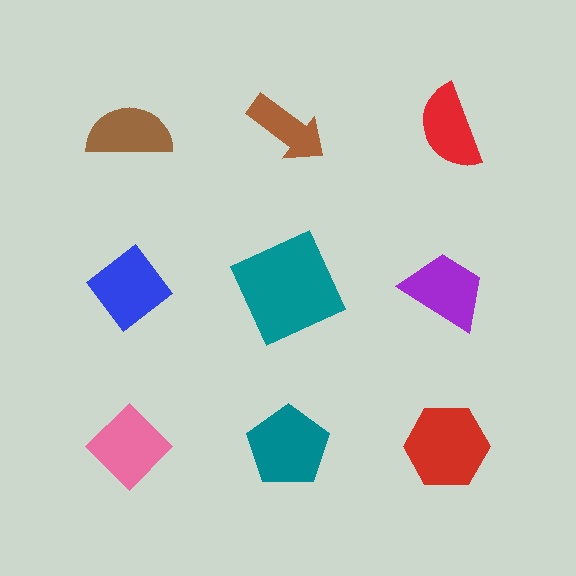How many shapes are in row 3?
3 shapes.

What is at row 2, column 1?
A blue diamond.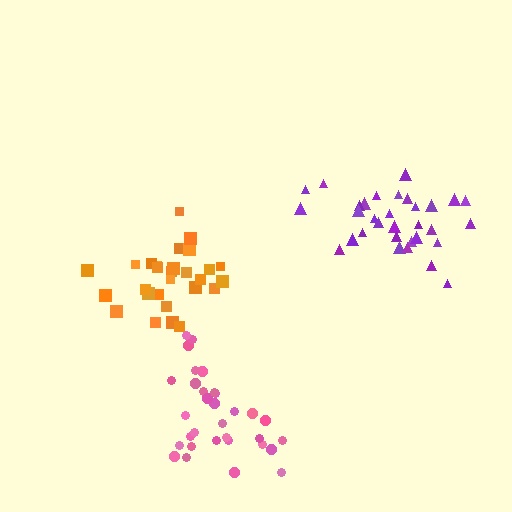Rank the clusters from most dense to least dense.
orange, purple, pink.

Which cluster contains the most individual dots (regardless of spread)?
Pink (32).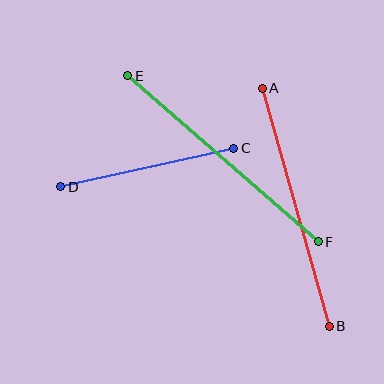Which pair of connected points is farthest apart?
Points E and F are farthest apart.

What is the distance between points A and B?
The distance is approximately 247 pixels.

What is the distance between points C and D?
The distance is approximately 177 pixels.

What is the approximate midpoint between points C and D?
The midpoint is at approximately (147, 167) pixels.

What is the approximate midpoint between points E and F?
The midpoint is at approximately (223, 159) pixels.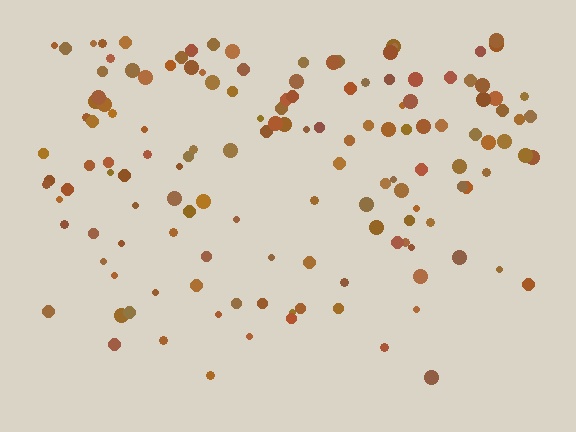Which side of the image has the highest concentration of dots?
The top.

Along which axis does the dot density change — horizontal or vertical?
Vertical.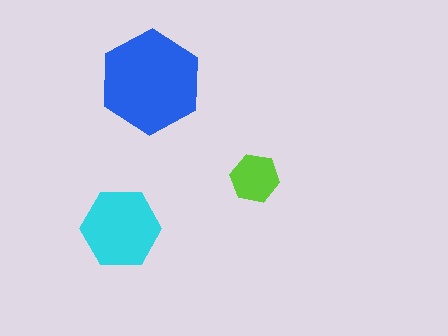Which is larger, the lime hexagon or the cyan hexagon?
The cyan one.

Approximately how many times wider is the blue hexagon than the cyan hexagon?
About 1.5 times wider.